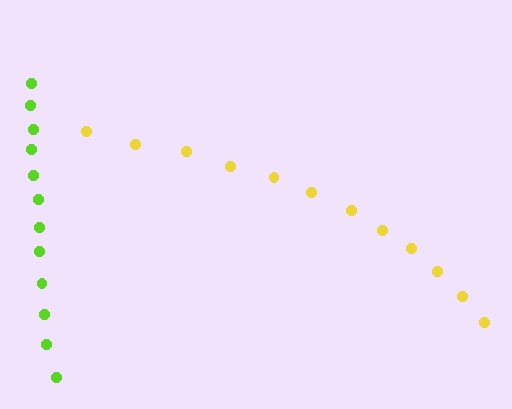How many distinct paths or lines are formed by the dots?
There are 2 distinct paths.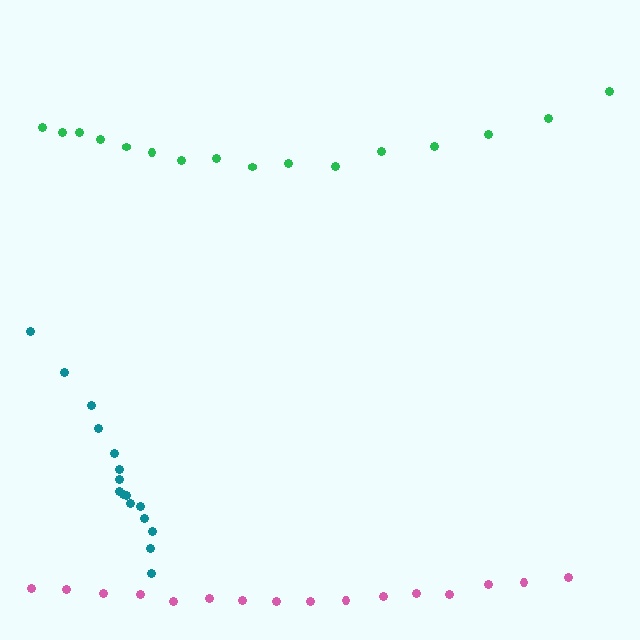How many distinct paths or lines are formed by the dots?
There are 3 distinct paths.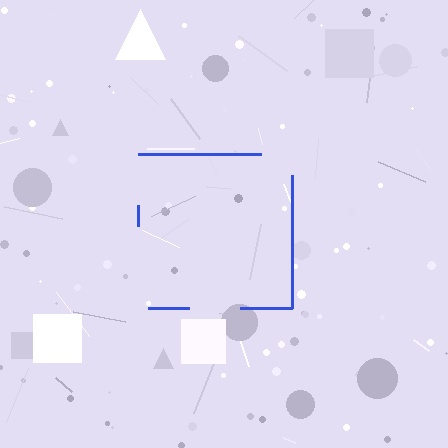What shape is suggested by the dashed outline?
The dashed outline suggests a square.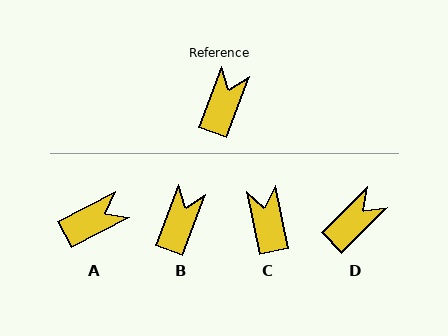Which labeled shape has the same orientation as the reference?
B.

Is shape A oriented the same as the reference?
No, it is off by about 42 degrees.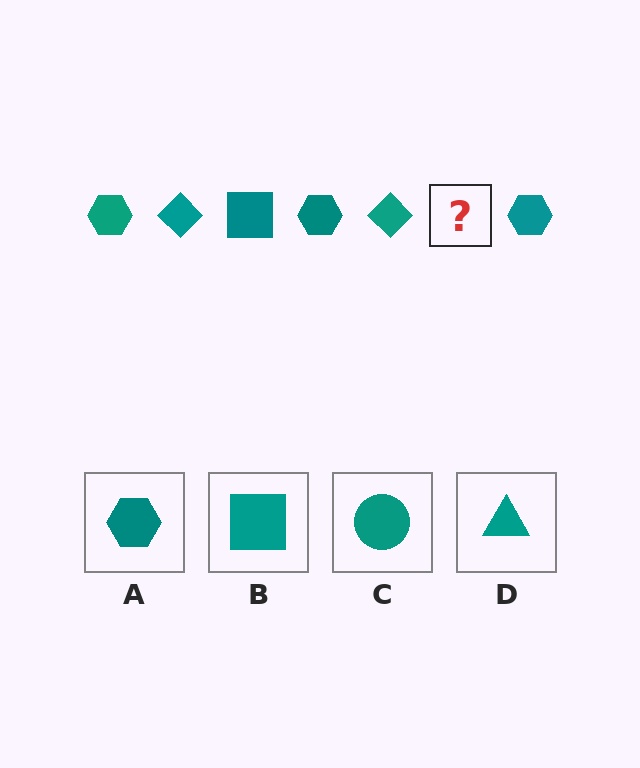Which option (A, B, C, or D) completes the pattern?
B.